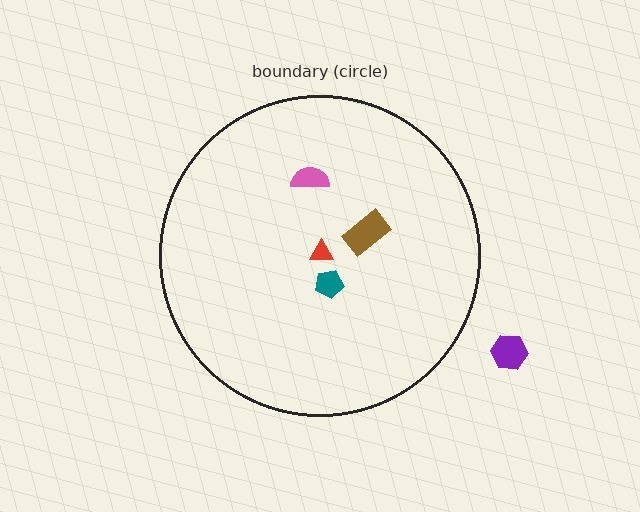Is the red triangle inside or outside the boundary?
Inside.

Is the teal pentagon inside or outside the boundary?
Inside.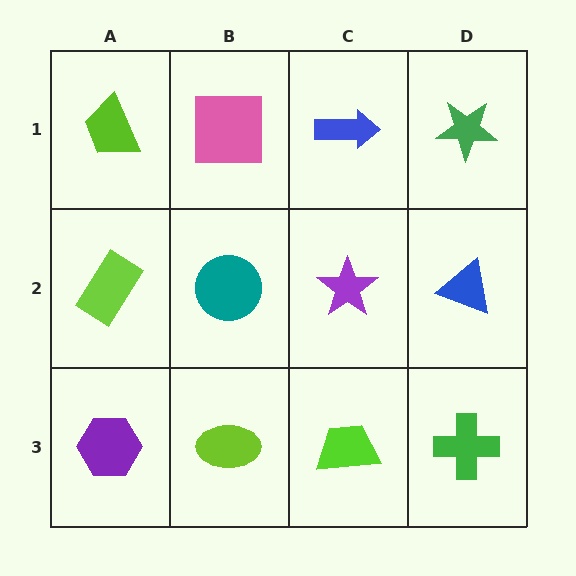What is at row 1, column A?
A lime trapezoid.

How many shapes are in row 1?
4 shapes.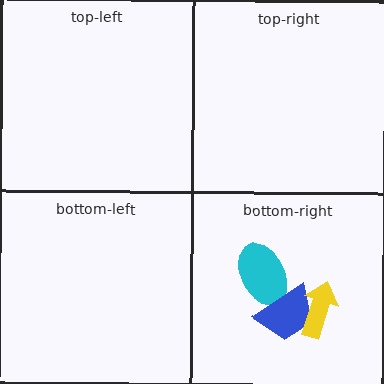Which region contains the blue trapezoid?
The bottom-right region.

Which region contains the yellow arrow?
The bottom-right region.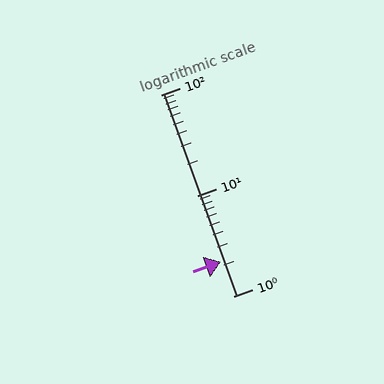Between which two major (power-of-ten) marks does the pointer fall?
The pointer is between 1 and 10.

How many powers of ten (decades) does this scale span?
The scale spans 2 decades, from 1 to 100.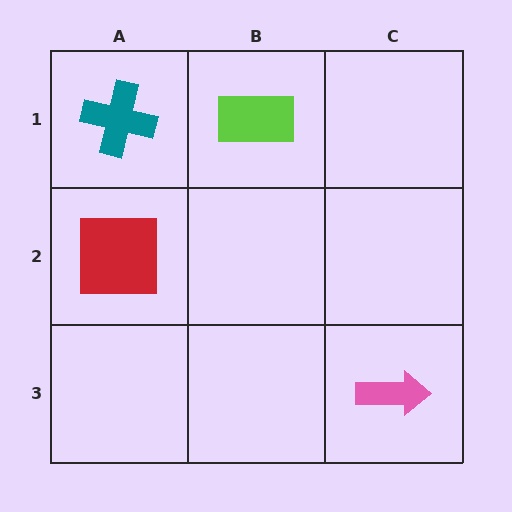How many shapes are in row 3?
1 shape.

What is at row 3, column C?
A pink arrow.